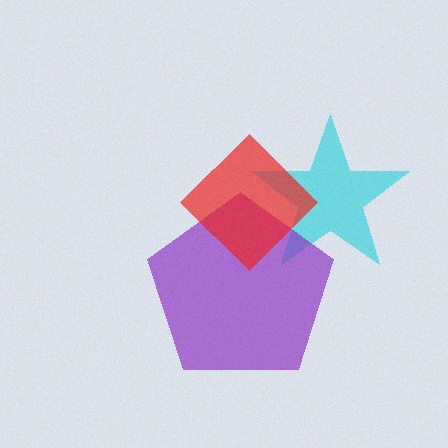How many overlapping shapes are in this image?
There are 3 overlapping shapes in the image.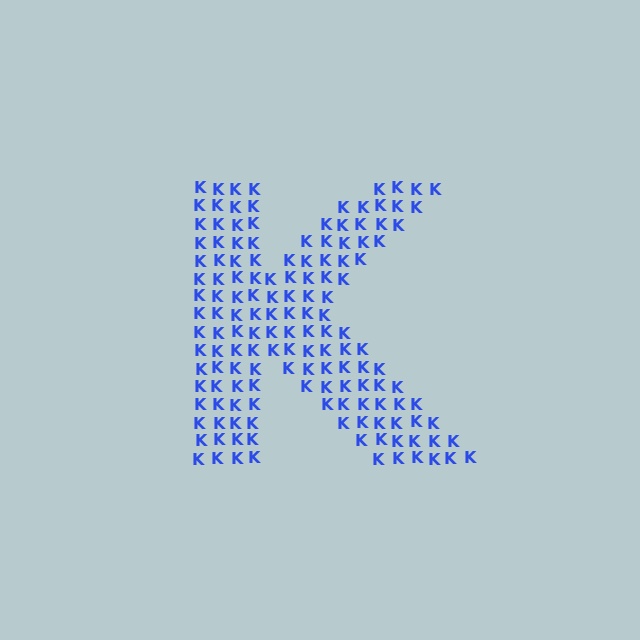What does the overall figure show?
The overall figure shows the letter K.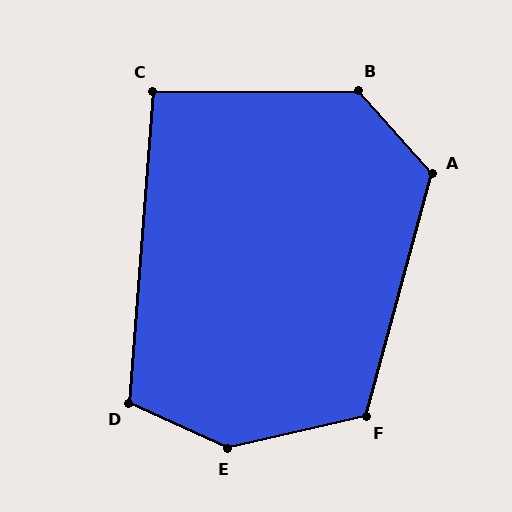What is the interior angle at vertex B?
Approximately 131 degrees (obtuse).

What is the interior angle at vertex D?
Approximately 110 degrees (obtuse).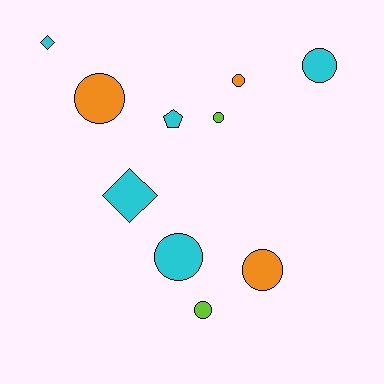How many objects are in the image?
There are 10 objects.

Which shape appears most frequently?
Circle, with 7 objects.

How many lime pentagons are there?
There are no lime pentagons.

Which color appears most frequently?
Cyan, with 5 objects.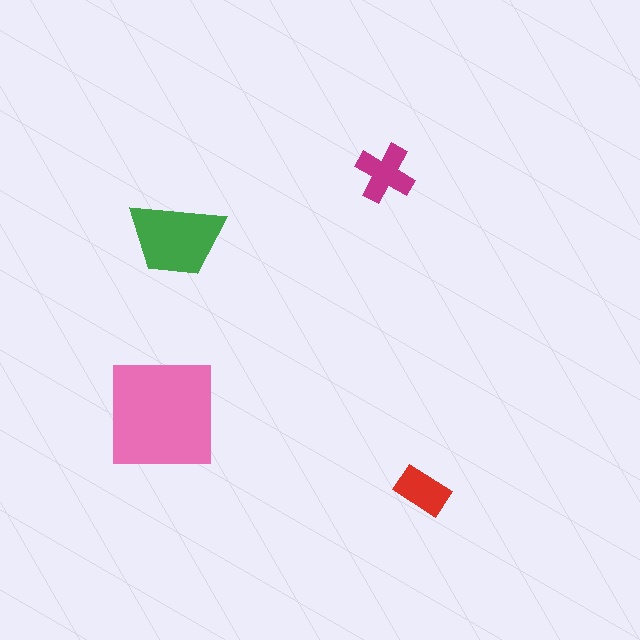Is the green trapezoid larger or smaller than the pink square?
Smaller.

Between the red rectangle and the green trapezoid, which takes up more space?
The green trapezoid.